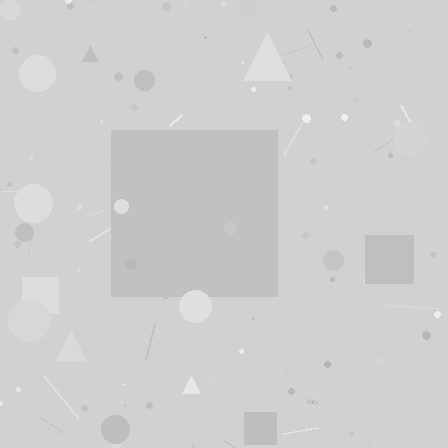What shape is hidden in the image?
A square is hidden in the image.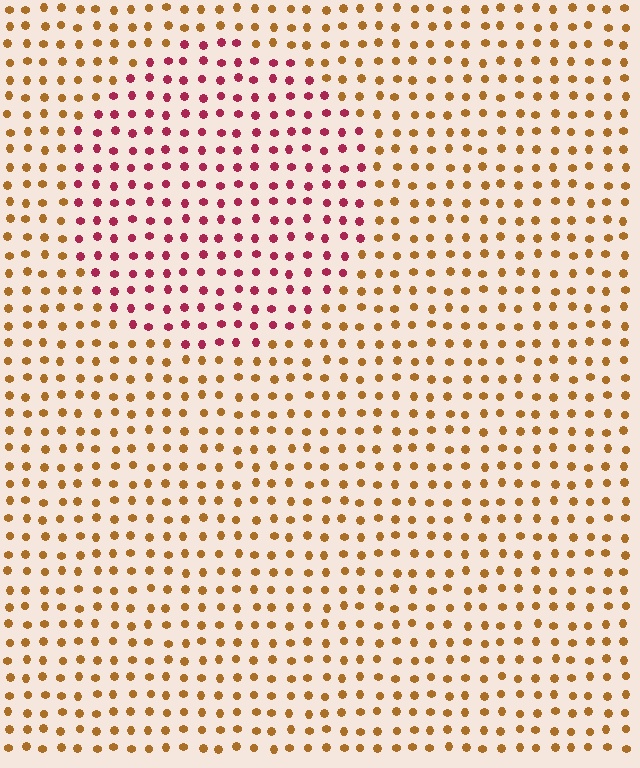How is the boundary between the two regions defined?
The boundary is defined purely by a slight shift in hue (about 54 degrees). Spacing, size, and orientation are identical on both sides.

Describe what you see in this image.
The image is filled with small brown elements in a uniform arrangement. A circle-shaped region is visible where the elements are tinted to a slightly different hue, forming a subtle color boundary.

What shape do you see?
I see a circle.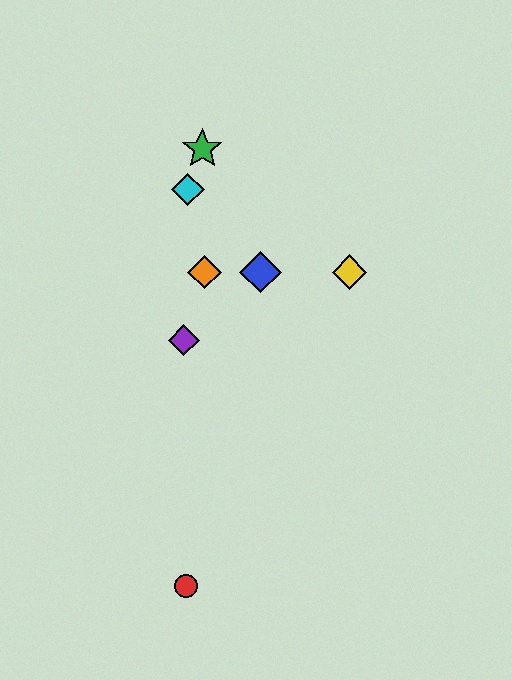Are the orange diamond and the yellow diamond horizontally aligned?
Yes, both are at y≈272.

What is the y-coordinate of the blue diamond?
The blue diamond is at y≈272.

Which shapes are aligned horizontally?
The blue diamond, the yellow diamond, the orange diamond are aligned horizontally.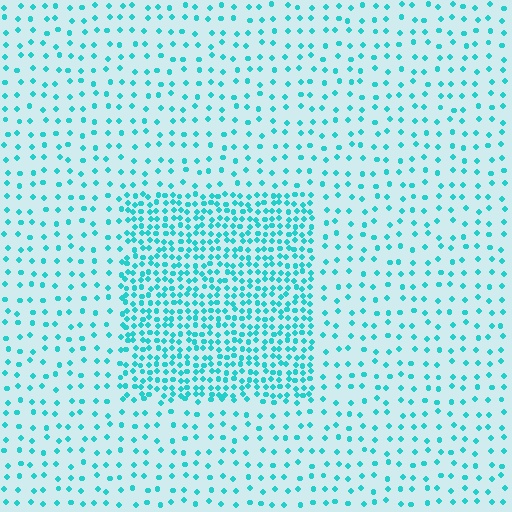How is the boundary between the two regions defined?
The boundary is defined by a change in element density (approximately 2.8x ratio). All elements are the same color, size, and shape.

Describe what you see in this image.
The image contains small cyan elements arranged at two different densities. A rectangle-shaped region is visible where the elements are more densely packed than the surrounding area.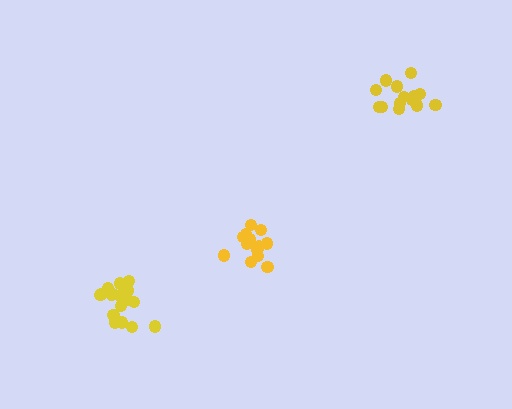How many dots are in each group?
Group 1: 13 dots, Group 2: 14 dots, Group 3: 17 dots (44 total).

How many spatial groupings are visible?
There are 3 spatial groupings.